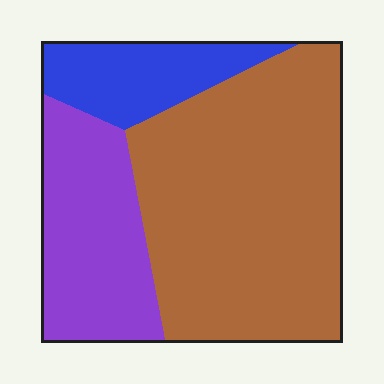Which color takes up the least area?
Blue, at roughly 15%.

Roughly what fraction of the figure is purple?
Purple takes up about one quarter (1/4) of the figure.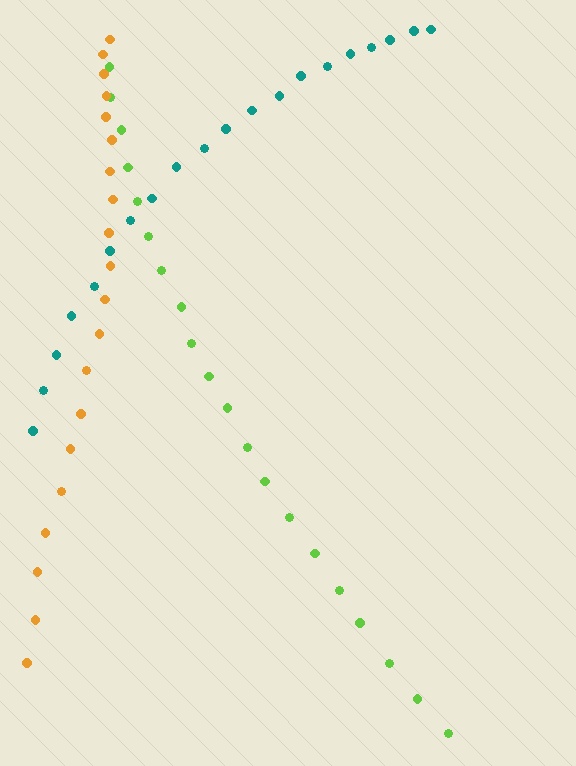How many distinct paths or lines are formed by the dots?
There are 3 distinct paths.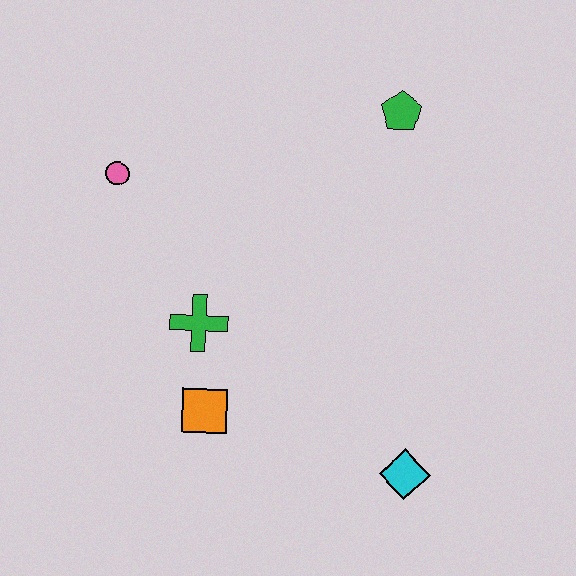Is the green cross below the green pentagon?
Yes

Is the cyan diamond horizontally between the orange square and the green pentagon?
No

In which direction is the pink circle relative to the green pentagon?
The pink circle is to the left of the green pentagon.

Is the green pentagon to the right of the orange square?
Yes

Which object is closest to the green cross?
The orange square is closest to the green cross.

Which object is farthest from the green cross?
The green pentagon is farthest from the green cross.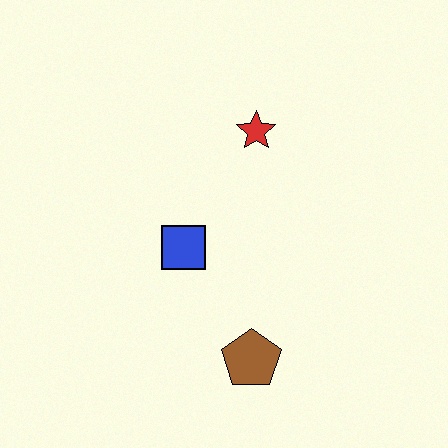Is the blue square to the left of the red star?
Yes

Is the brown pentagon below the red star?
Yes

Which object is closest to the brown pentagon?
The blue square is closest to the brown pentagon.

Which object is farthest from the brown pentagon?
The red star is farthest from the brown pentagon.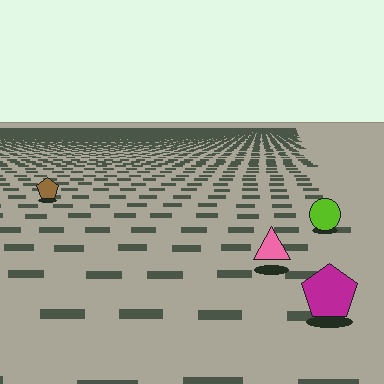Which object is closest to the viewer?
The magenta pentagon is closest. The texture marks near it are larger and more spread out.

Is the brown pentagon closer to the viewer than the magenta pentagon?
No. The magenta pentagon is closer — you can tell from the texture gradient: the ground texture is coarser near it.